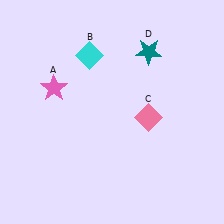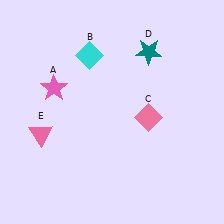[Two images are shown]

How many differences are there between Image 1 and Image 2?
There is 1 difference between the two images.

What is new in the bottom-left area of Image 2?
A pink triangle (E) was added in the bottom-left area of Image 2.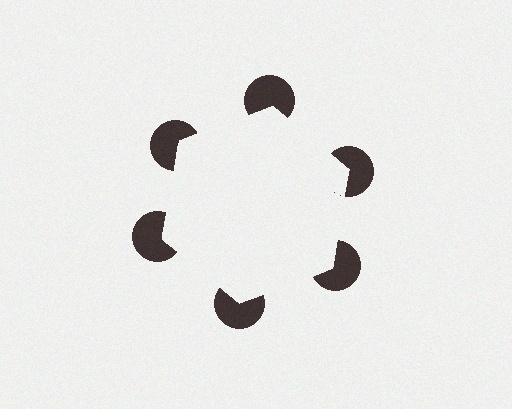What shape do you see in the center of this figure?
An illusory hexagon — its edges are inferred from the aligned wedge cuts in the pac-man discs, not physically drawn.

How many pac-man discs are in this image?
There are 6 — one at each vertex of the illusory hexagon.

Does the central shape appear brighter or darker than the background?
It typically appears slightly brighter than the background, even though no actual brightness change is drawn.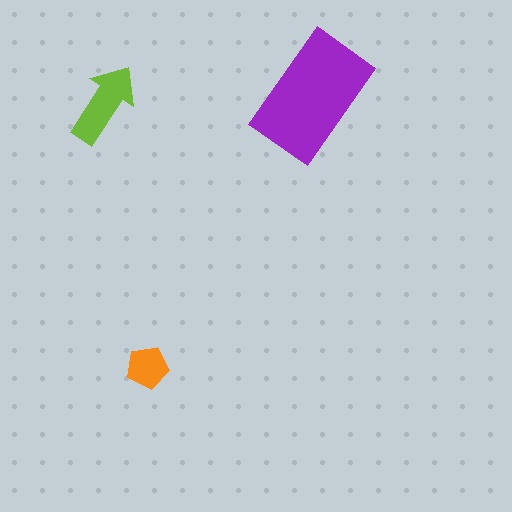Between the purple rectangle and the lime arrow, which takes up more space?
The purple rectangle.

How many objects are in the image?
There are 3 objects in the image.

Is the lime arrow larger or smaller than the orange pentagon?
Larger.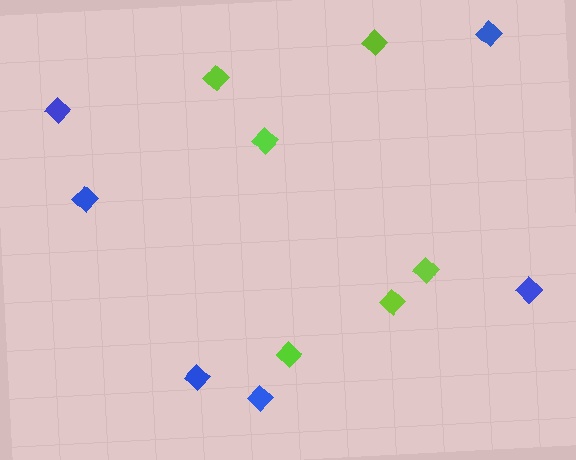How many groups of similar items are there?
There are 2 groups: one group of blue diamonds (6) and one group of lime diamonds (6).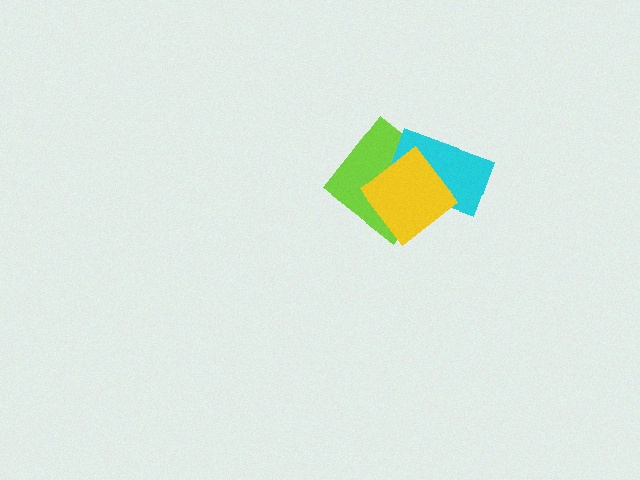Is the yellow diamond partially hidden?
No, no other shape covers it.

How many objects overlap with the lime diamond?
2 objects overlap with the lime diamond.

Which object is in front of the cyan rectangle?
The yellow diamond is in front of the cyan rectangle.